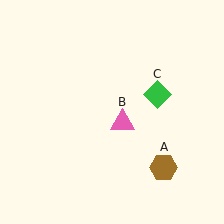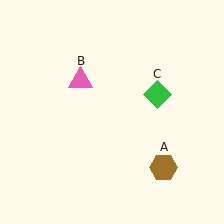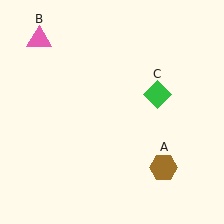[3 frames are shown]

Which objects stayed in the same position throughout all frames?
Brown hexagon (object A) and green diamond (object C) remained stationary.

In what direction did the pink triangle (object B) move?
The pink triangle (object B) moved up and to the left.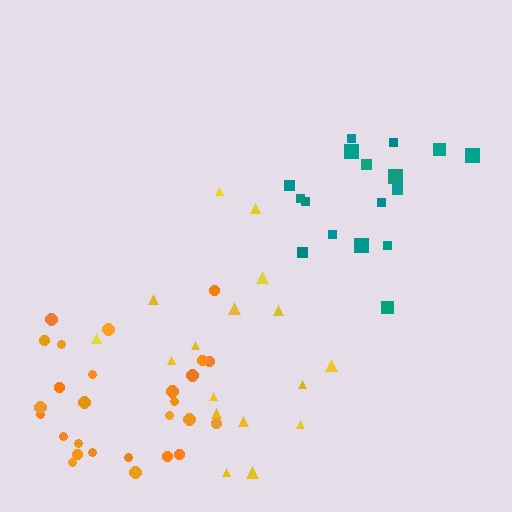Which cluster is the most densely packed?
Orange.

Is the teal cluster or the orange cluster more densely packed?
Orange.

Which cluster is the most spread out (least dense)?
Yellow.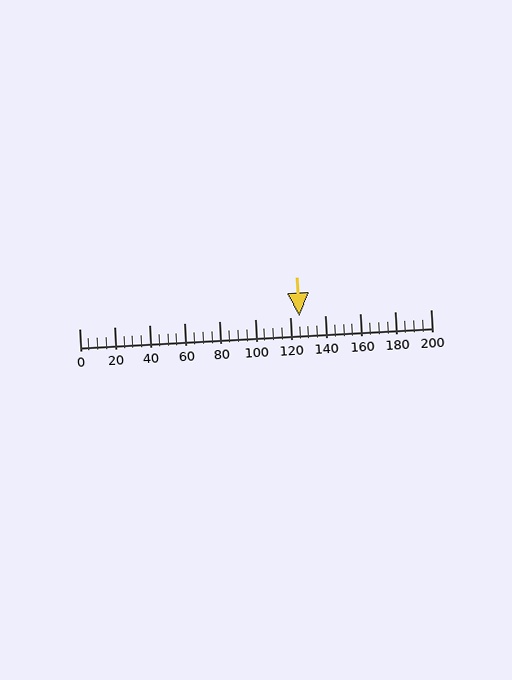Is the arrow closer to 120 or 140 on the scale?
The arrow is closer to 120.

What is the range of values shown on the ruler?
The ruler shows values from 0 to 200.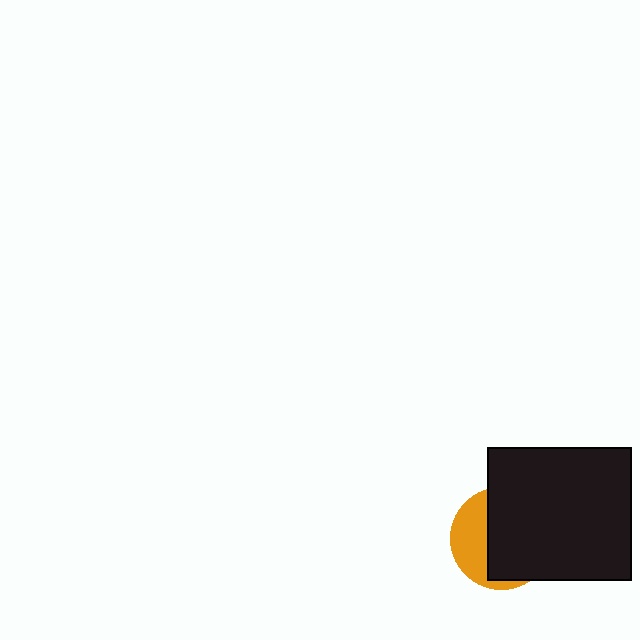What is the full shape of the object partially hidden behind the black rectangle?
The partially hidden object is an orange circle.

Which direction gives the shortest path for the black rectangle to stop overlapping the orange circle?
Moving right gives the shortest separation.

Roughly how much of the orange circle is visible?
A small part of it is visible (roughly 36%).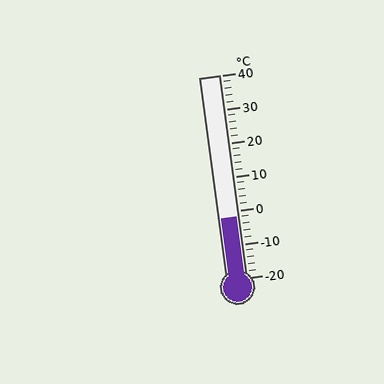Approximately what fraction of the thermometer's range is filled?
The thermometer is filled to approximately 30% of its range.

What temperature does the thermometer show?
The thermometer shows approximately -2°C.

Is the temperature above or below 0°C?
The temperature is below 0°C.